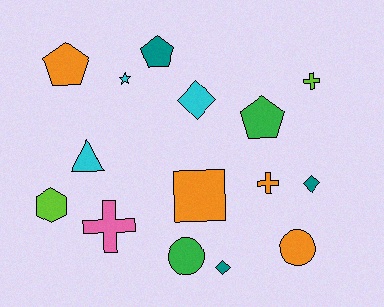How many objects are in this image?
There are 15 objects.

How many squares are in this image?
There is 1 square.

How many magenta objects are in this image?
There are no magenta objects.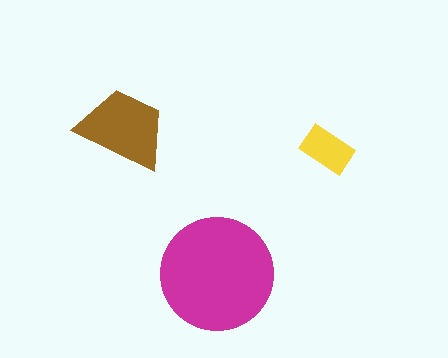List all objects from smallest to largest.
The yellow rectangle, the brown trapezoid, the magenta circle.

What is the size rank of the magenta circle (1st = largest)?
1st.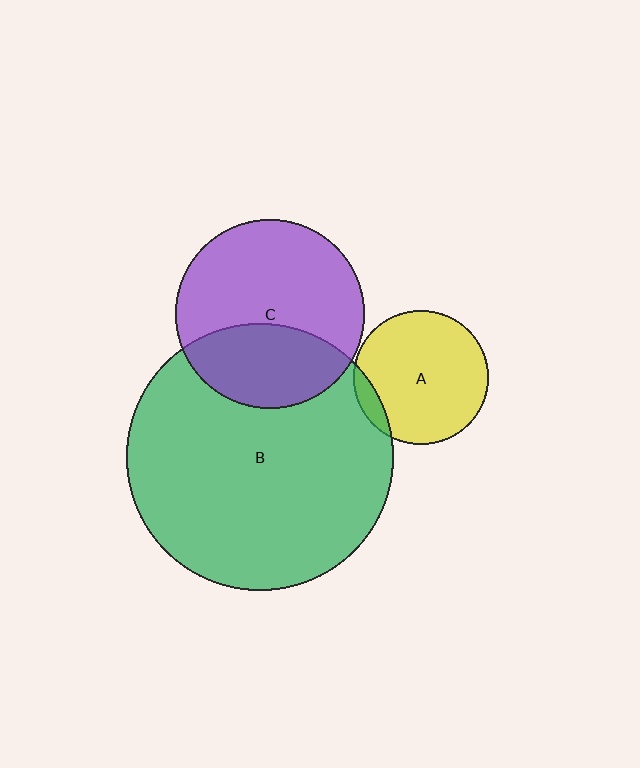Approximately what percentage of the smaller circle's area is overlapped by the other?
Approximately 35%.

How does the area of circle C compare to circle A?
Approximately 2.0 times.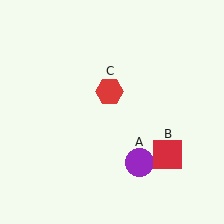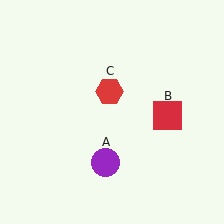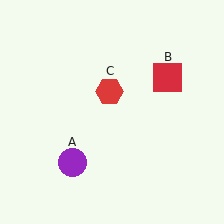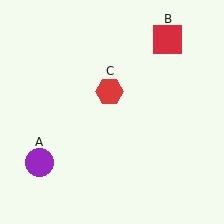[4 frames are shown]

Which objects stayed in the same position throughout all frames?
Red hexagon (object C) remained stationary.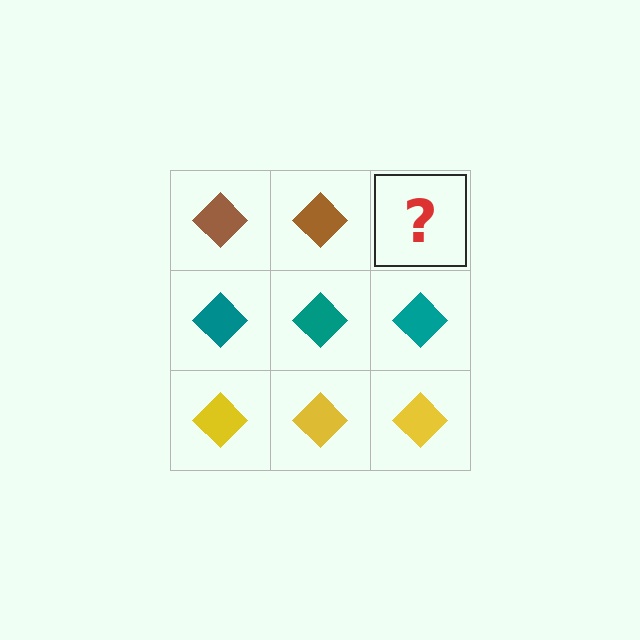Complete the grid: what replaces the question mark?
The question mark should be replaced with a brown diamond.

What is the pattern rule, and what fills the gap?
The rule is that each row has a consistent color. The gap should be filled with a brown diamond.